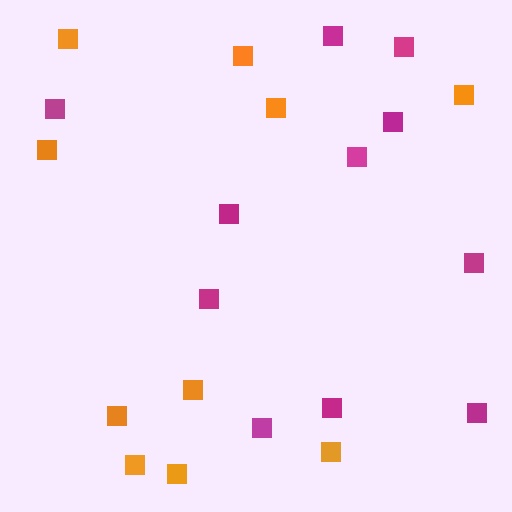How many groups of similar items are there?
There are 2 groups: one group of magenta squares (11) and one group of orange squares (10).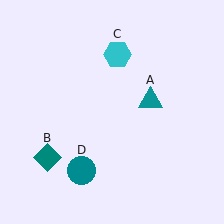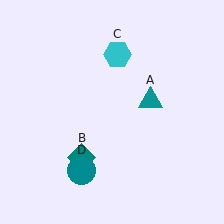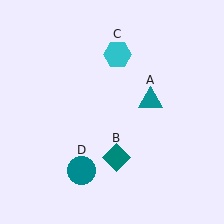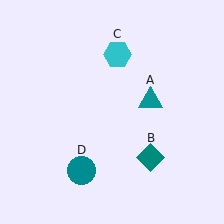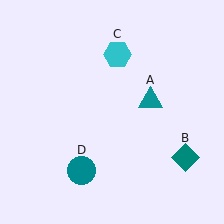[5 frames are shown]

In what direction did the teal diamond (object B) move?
The teal diamond (object B) moved right.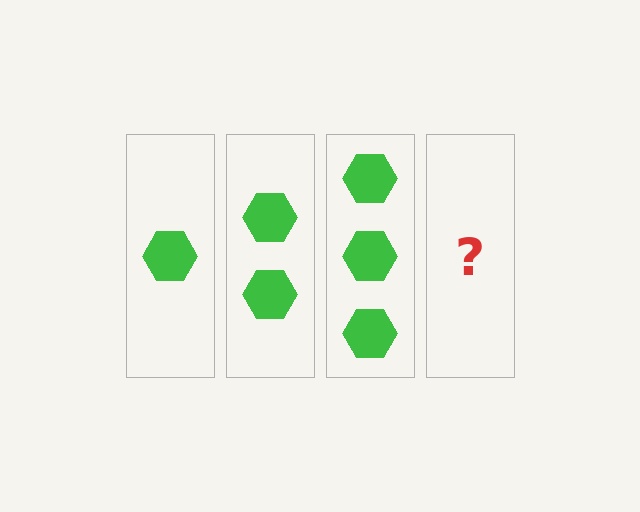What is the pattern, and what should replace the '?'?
The pattern is that each step adds one more hexagon. The '?' should be 4 hexagons.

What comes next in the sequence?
The next element should be 4 hexagons.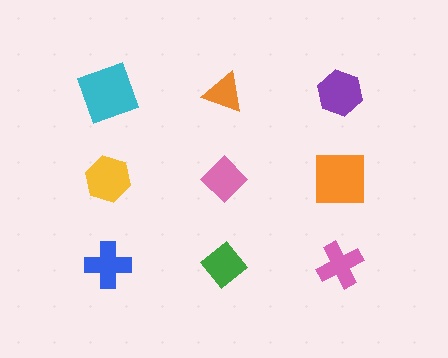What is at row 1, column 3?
A purple hexagon.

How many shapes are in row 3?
3 shapes.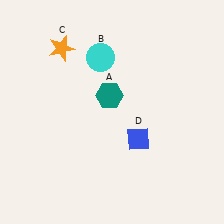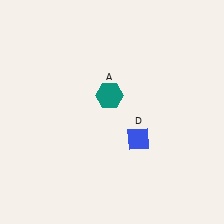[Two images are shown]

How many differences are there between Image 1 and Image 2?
There are 2 differences between the two images.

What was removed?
The cyan circle (B), the orange star (C) were removed in Image 2.